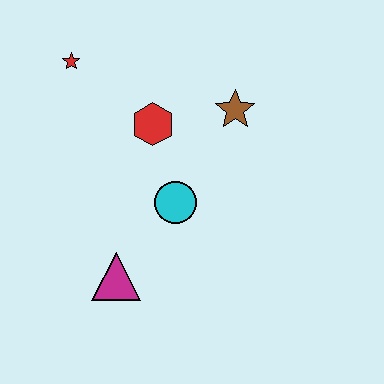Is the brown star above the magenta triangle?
Yes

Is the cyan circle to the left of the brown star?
Yes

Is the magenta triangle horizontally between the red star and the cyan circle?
Yes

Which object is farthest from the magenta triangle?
The red star is farthest from the magenta triangle.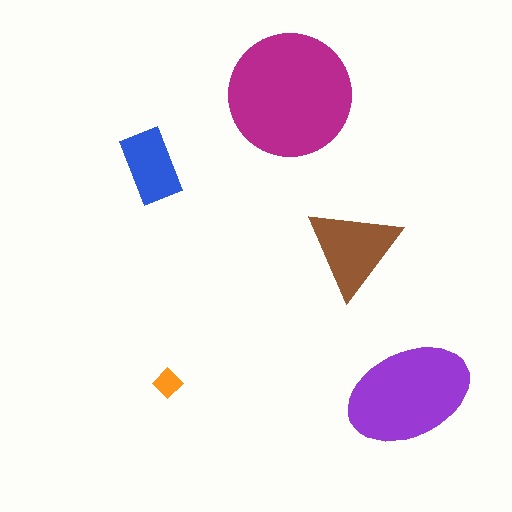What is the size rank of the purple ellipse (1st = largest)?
2nd.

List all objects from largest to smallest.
The magenta circle, the purple ellipse, the brown triangle, the blue rectangle, the orange diamond.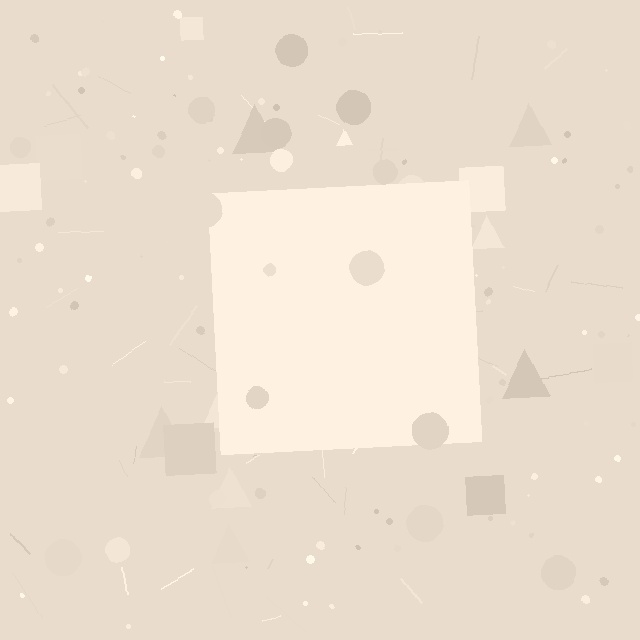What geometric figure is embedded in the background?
A square is embedded in the background.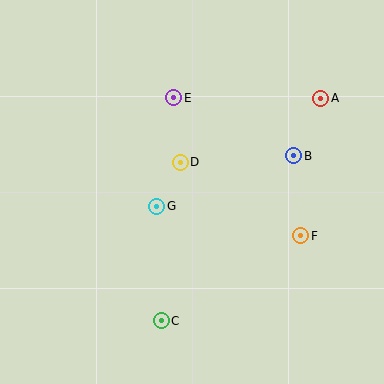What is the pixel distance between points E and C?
The distance between E and C is 223 pixels.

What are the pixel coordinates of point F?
Point F is at (301, 236).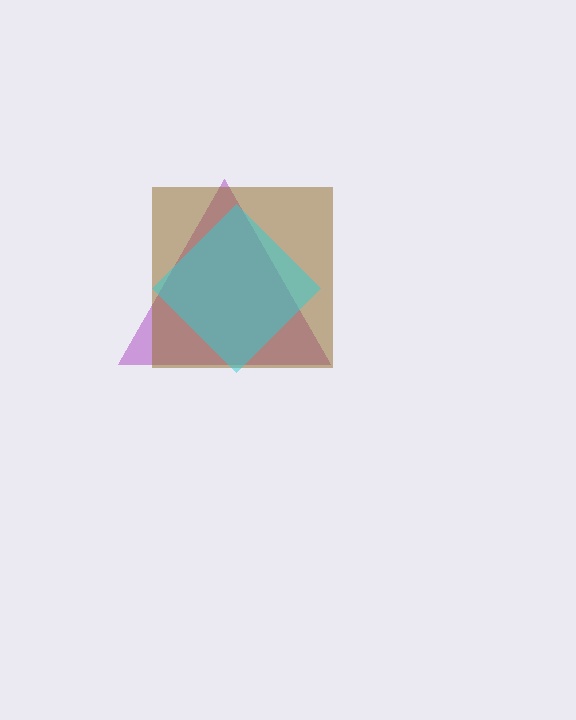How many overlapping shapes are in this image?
There are 3 overlapping shapes in the image.